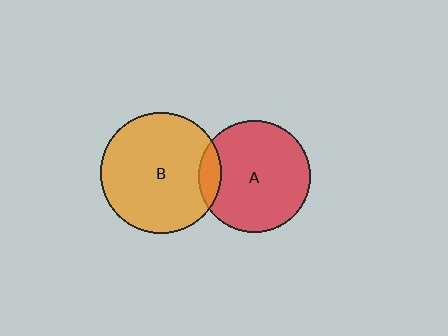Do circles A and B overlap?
Yes.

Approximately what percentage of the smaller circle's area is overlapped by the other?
Approximately 10%.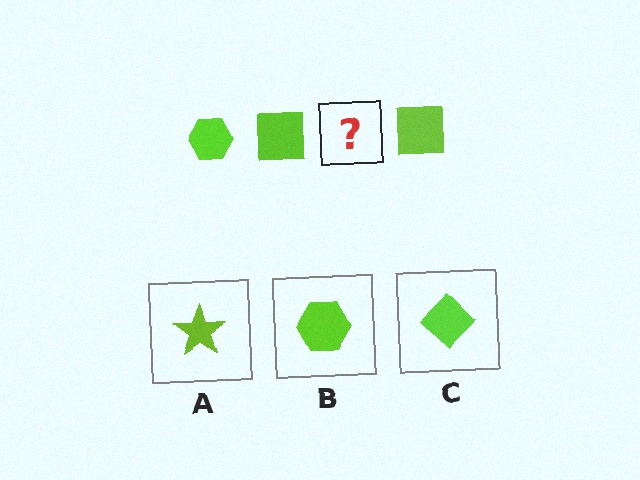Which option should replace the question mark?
Option B.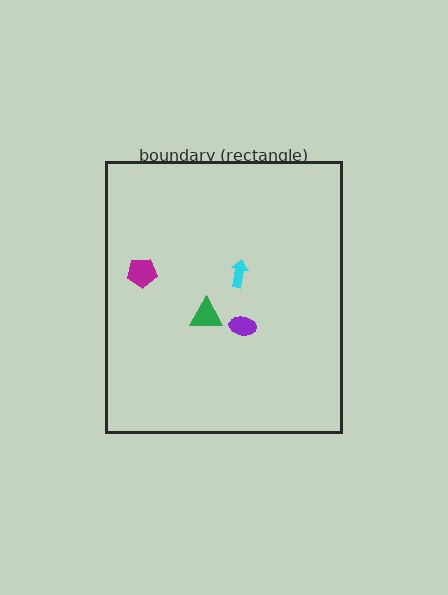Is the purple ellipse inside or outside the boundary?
Inside.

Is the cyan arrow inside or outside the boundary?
Inside.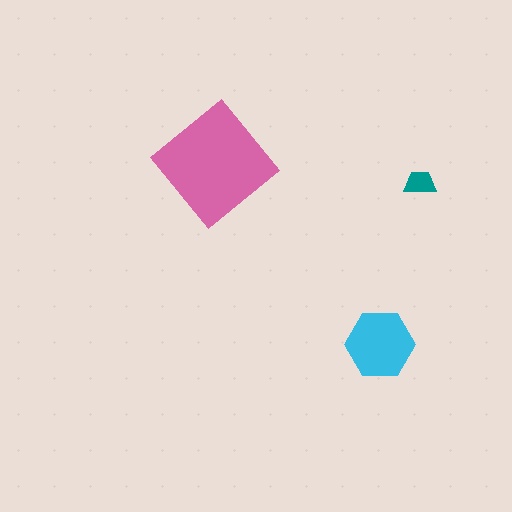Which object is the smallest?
The teal trapezoid.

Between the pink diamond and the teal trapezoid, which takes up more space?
The pink diamond.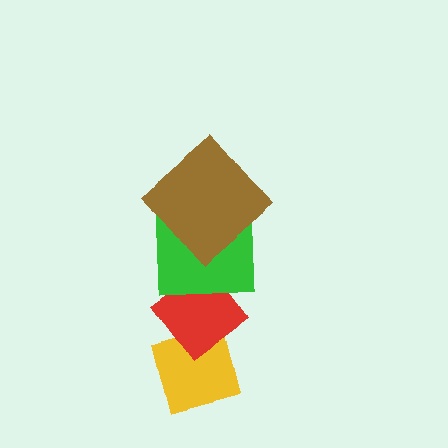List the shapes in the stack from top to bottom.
From top to bottom: the brown diamond, the green square, the red diamond, the yellow square.